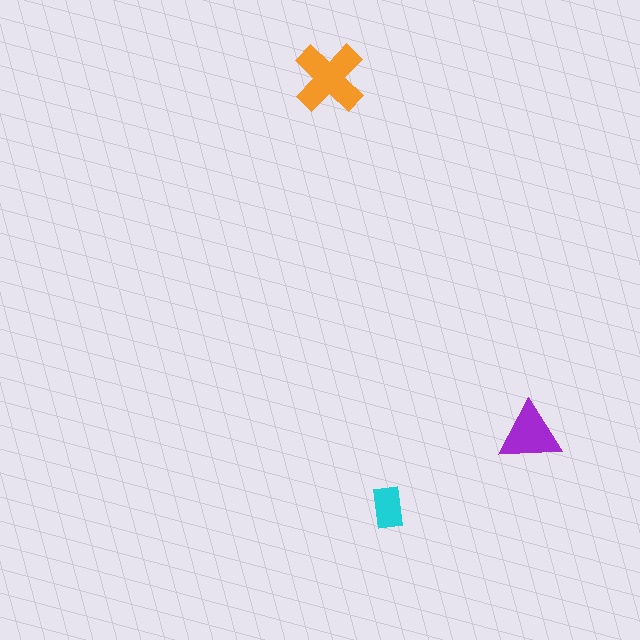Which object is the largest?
The orange cross.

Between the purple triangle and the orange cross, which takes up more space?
The orange cross.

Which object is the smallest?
The cyan rectangle.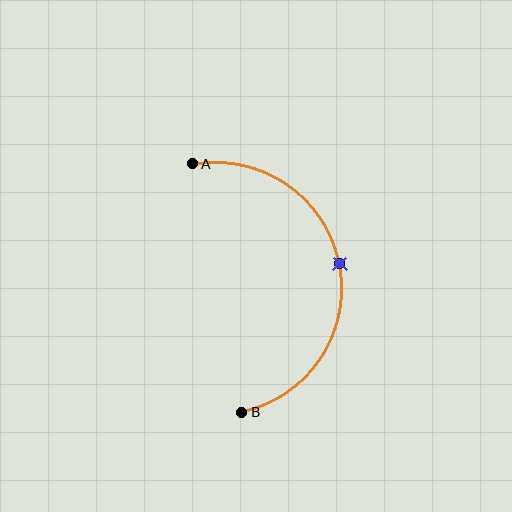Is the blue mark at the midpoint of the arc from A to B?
Yes. The blue mark lies on the arc at equal arc-length from both A and B — it is the arc midpoint.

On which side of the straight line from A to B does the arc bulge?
The arc bulges to the right of the straight line connecting A and B.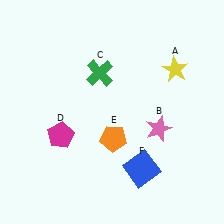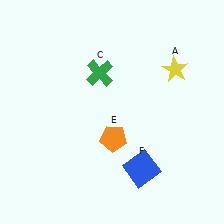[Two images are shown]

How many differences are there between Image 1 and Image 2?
There are 2 differences between the two images.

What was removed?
The pink star (B), the magenta pentagon (D) were removed in Image 2.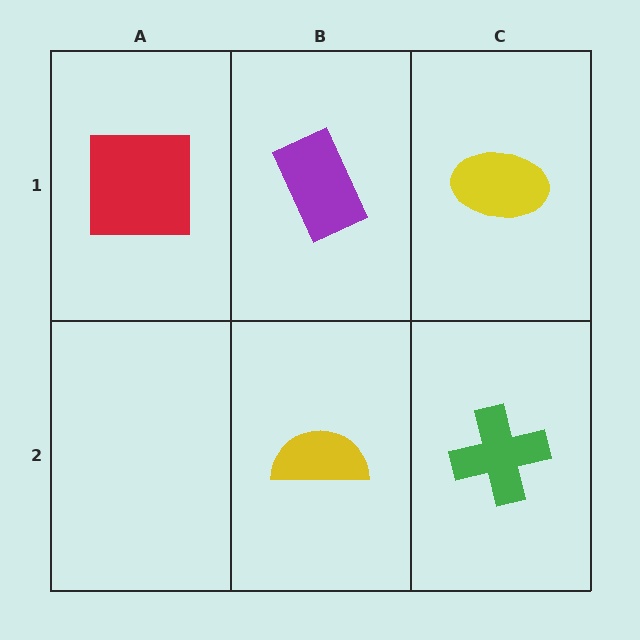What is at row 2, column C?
A green cross.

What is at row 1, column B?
A purple rectangle.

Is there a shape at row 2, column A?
No, that cell is empty.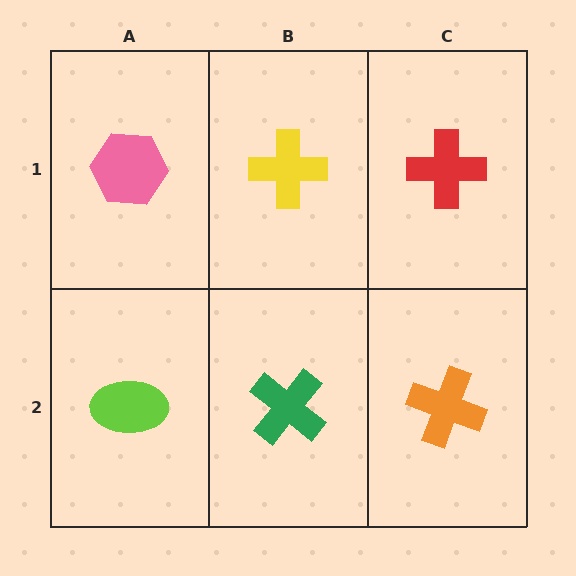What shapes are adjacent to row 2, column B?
A yellow cross (row 1, column B), a lime ellipse (row 2, column A), an orange cross (row 2, column C).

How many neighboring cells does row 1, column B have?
3.